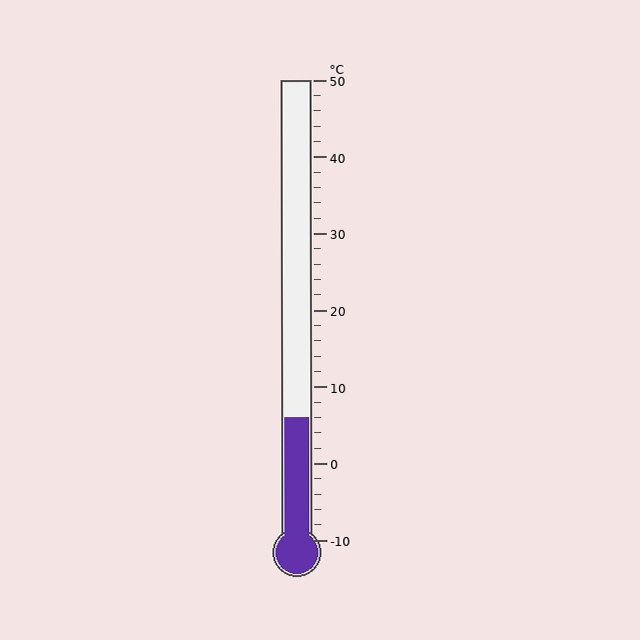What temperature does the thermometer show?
The thermometer shows approximately 6°C.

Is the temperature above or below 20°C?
The temperature is below 20°C.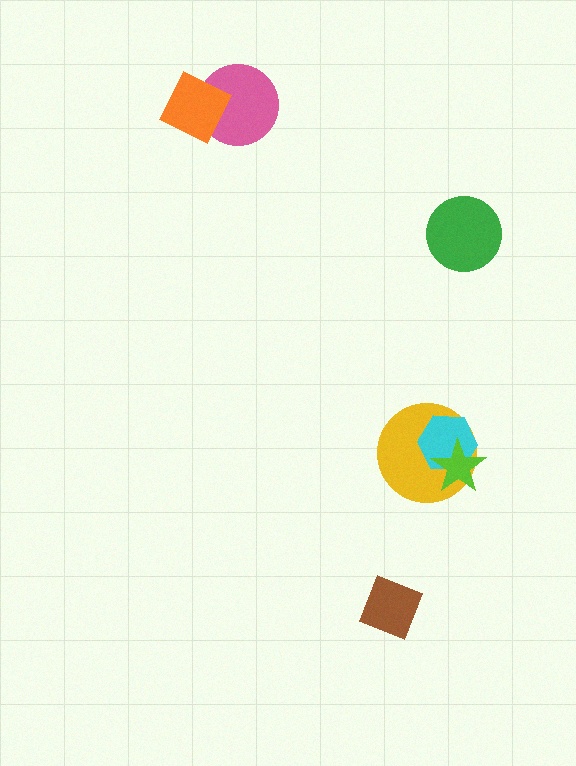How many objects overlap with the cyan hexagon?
2 objects overlap with the cyan hexagon.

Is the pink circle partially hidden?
Yes, it is partially covered by another shape.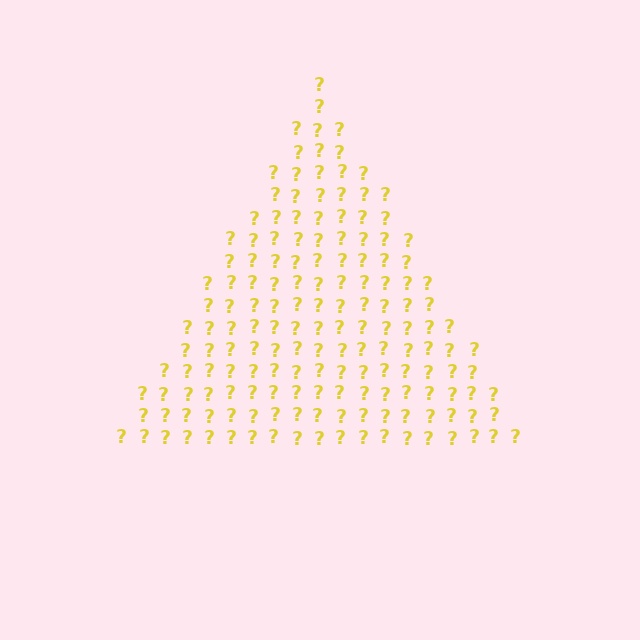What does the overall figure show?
The overall figure shows a triangle.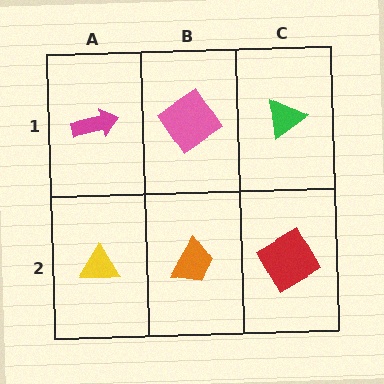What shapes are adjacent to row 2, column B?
A pink diamond (row 1, column B), a yellow triangle (row 2, column A), a red square (row 2, column C).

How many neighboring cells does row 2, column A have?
2.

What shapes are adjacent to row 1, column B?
An orange trapezoid (row 2, column B), a magenta arrow (row 1, column A), a green triangle (row 1, column C).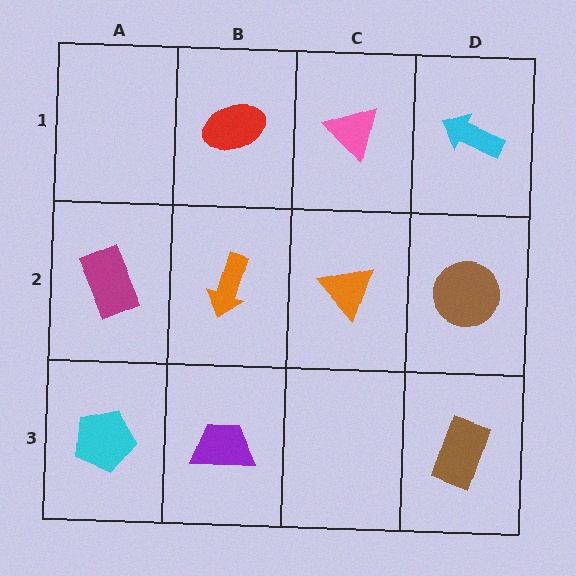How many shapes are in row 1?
3 shapes.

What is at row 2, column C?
An orange triangle.